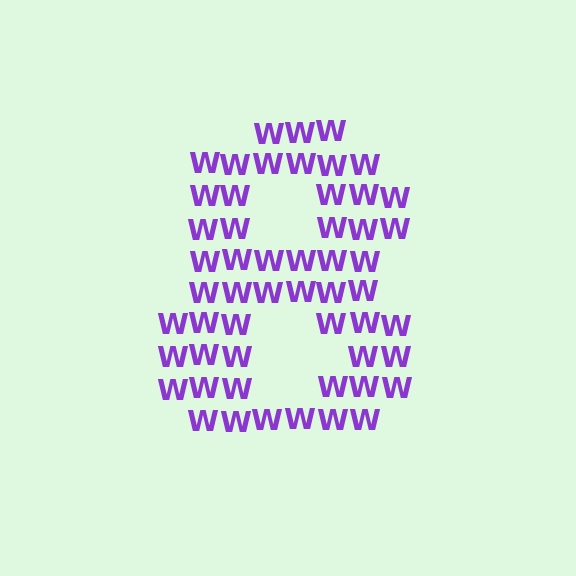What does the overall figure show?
The overall figure shows the digit 8.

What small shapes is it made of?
It is made of small letter W's.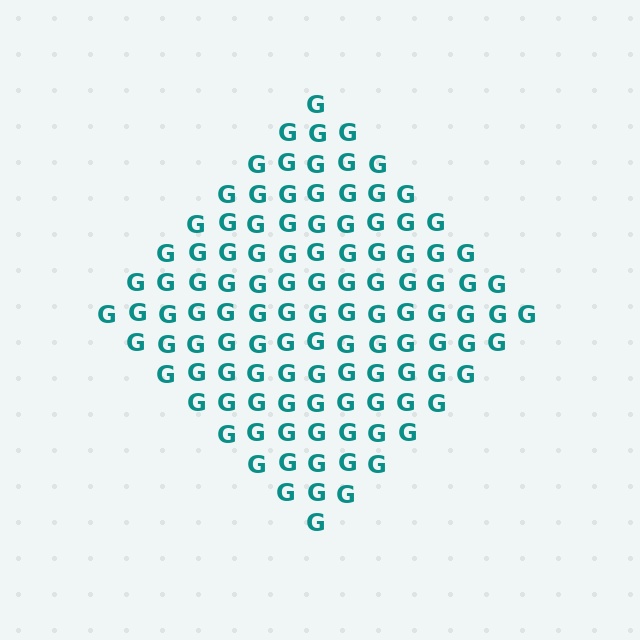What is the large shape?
The large shape is a diamond.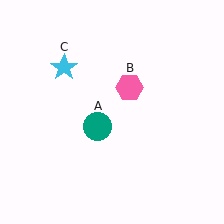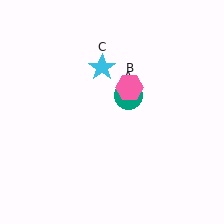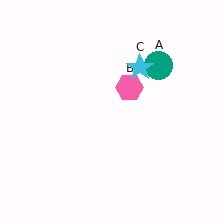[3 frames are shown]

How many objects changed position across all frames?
2 objects changed position: teal circle (object A), cyan star (object C).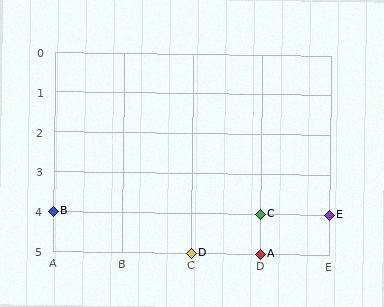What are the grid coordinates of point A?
Point A is at grid coordinates (D, 5).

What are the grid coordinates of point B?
Point B is at grid coordinates (A, 4).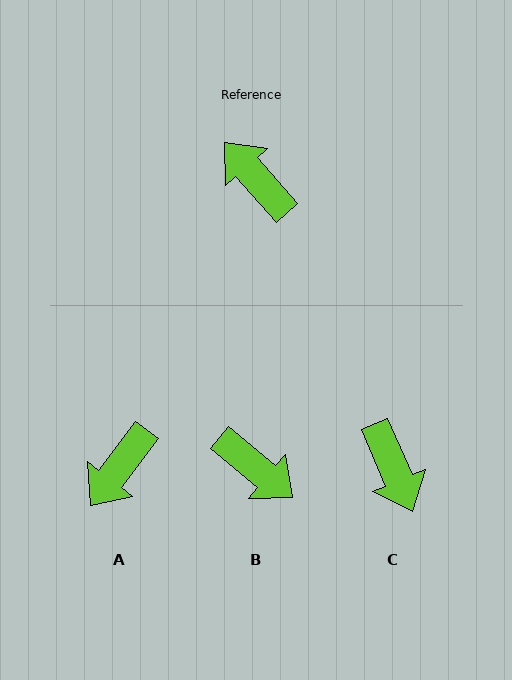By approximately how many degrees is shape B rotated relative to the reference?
Approximately 171 degrees clockwise.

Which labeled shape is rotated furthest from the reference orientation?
B, about 171 degrees away.